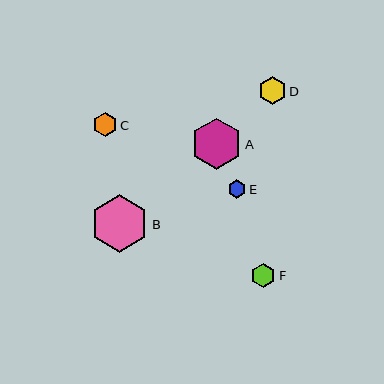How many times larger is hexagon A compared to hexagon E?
Hexagon A is approximately 2.8 times the size of hexagon E.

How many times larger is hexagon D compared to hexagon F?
Hexagon D is approximately 1.1 times the size of hexagon F.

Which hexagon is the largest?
Hexagon B is the largest with a size of approximately 58 pixels.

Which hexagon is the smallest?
Hexagon E is the smallest with a size of approximately 18 pixels.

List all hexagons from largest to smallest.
From largest to smallest: B, A, D, F, C, E.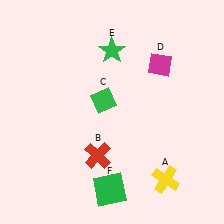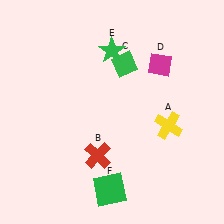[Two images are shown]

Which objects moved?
The objects that moved are: the yellow cross (A), the green diamond (C).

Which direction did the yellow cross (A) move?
The yellow cross (A) moved up.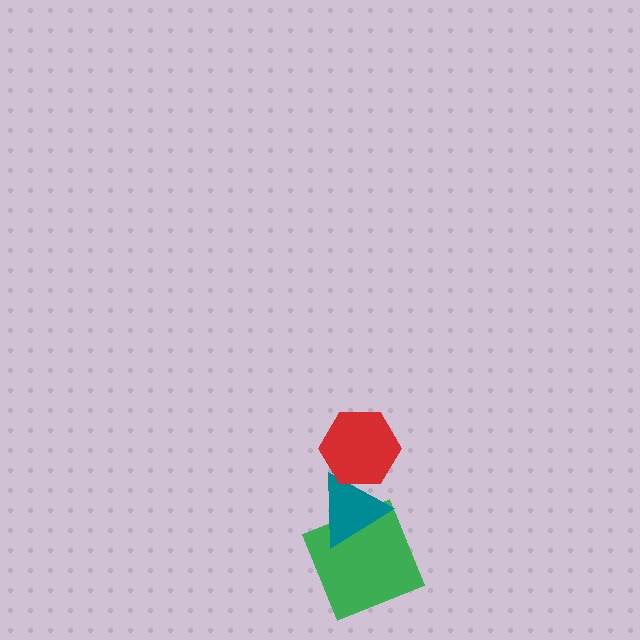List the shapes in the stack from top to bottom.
From top to bottom: the red hexagon, the teal triangle, the green square.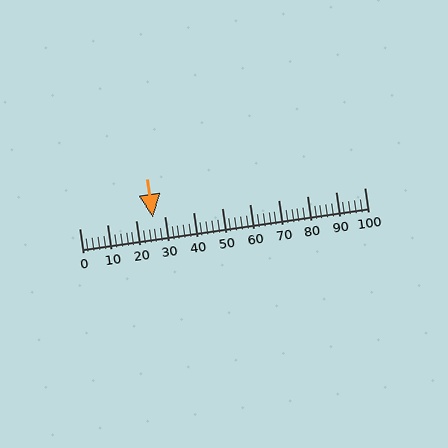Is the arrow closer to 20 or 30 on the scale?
The arrow is closer to 30.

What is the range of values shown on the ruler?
The ruler shows values from 0 to 100.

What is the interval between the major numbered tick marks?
The major tick marks are spaced 10 units apart.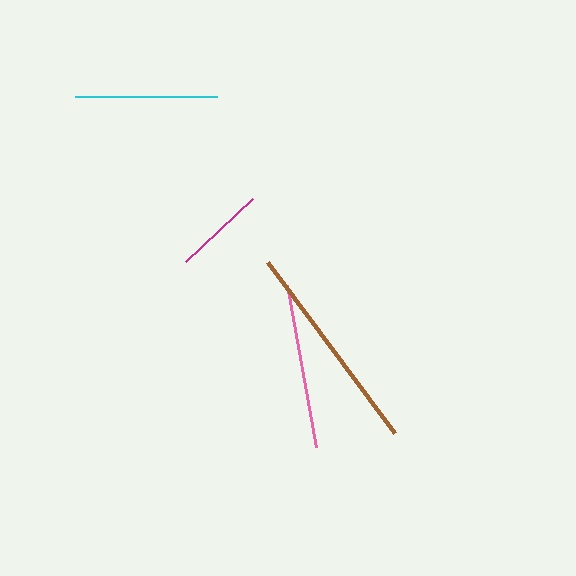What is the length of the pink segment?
The pink segment is approximately 164 pixels long.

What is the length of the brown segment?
The brown segment is approximately 213 pixels long.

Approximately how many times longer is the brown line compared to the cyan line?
The brown line is approximately 1.5 times the length of the cyan line.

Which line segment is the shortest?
The magenta line is the shortest at approximately 93 pixels.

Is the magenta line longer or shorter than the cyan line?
The cyan line is longer than the magenta line.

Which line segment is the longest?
The brown line is the longest at approximately 213 pixels.